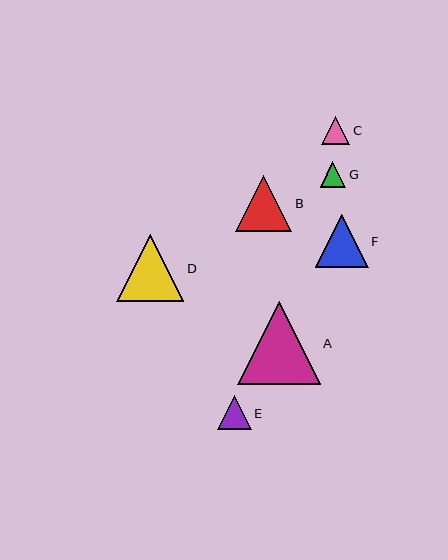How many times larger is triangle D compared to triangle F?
Triangle D is approximately 1.3 times the size of triangle F.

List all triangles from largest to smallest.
From largest to smallest: A, D, B, F, E, C, G.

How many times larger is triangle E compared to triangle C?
Triangle E is approximately 1.2 times the size of triangle C.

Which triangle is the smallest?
Triangle G is the smallest with a size of approximately 26 pixels.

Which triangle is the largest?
Triangle A is the largest with a size of approximately 82 pixels.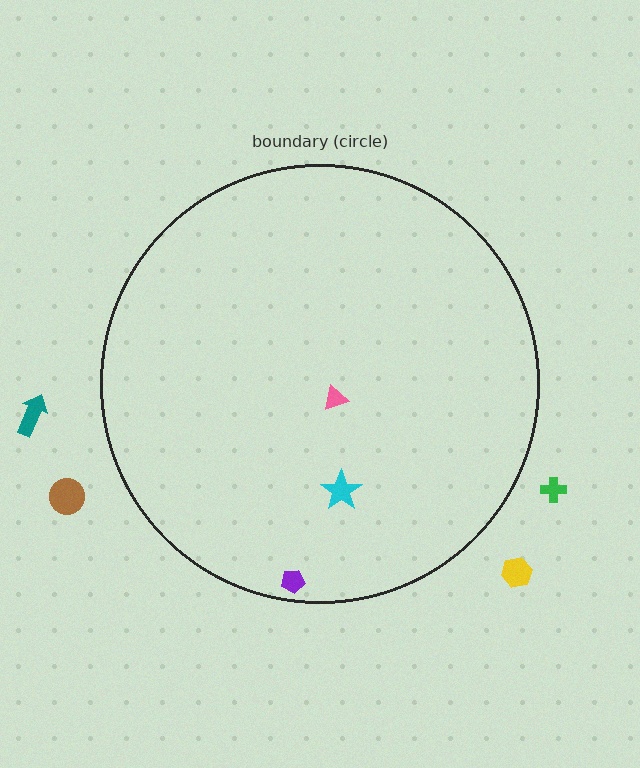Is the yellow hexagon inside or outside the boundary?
Outside.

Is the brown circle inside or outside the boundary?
Outside.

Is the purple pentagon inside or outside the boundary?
Inside.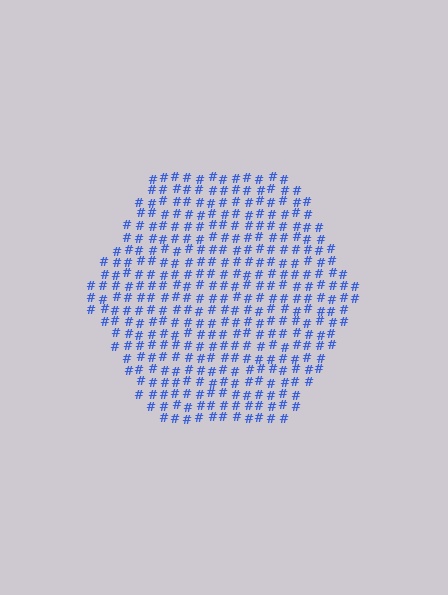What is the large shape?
The large shape is a hexagon.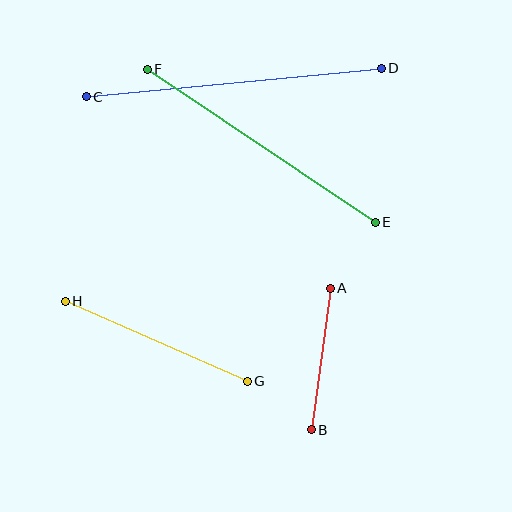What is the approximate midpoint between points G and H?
The midpoint is at approximately (156, 341) pixels.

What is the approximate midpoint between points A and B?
The midpoint is at approximately (321, 359) pixels.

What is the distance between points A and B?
The distance is approximately 143 pixels.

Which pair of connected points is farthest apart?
Points C and D are farthest apart.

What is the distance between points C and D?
The distance is approximately 296 pixels.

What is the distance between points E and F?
The distance is approximately 275 pixels.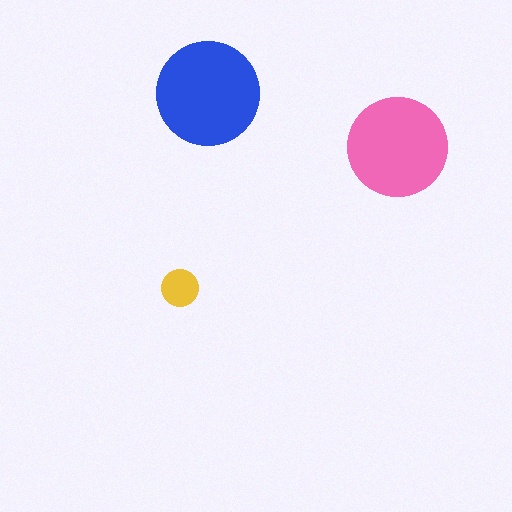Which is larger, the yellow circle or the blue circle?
The blue one.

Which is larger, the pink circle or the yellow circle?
The pink one.